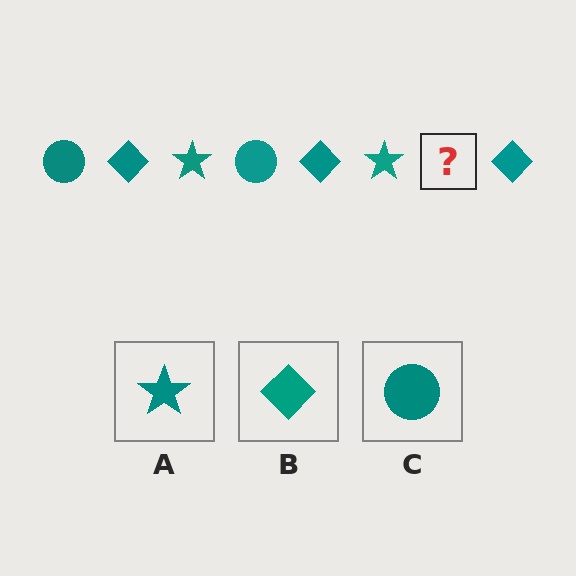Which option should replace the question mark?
Option C.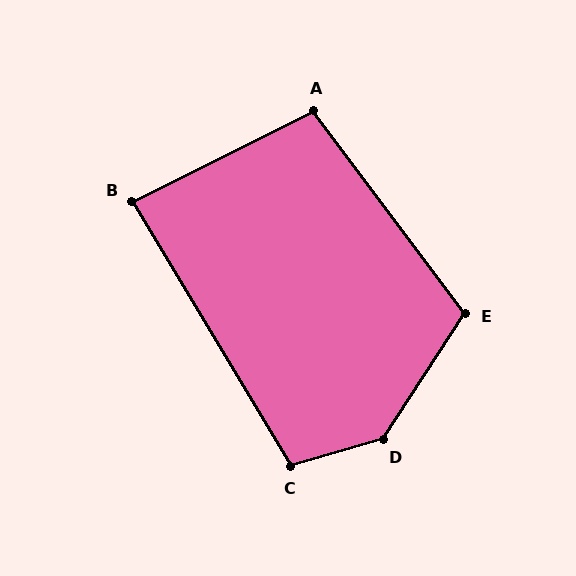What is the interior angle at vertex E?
Approximately 110 degrees (obtuse).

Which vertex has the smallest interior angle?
B, at approximately 86 degrees.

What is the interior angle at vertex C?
Approximately 104 degrees (obtuse).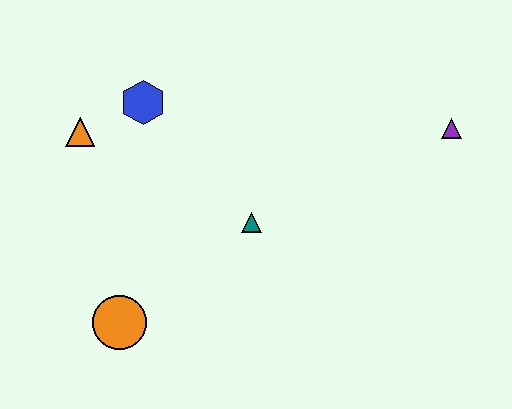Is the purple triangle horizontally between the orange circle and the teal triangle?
No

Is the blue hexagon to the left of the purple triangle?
Yes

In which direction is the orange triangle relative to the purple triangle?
The orange triangle is to the left of the purple triangle.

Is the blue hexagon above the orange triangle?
Yes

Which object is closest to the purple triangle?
The teal triangle is closest to the purple triangle.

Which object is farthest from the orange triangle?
The purple triangle is farthest from the orange triangle.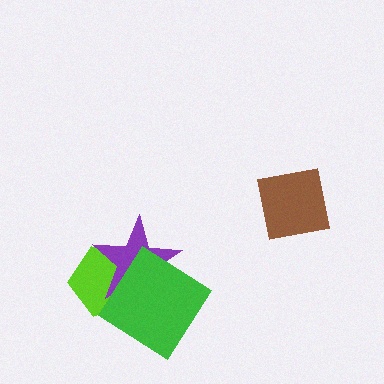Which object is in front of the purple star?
The green diamond is in front of the purple star.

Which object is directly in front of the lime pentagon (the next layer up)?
The purple star is directly in front of the lime pentagon.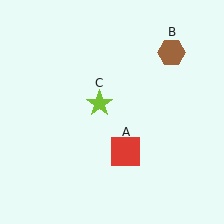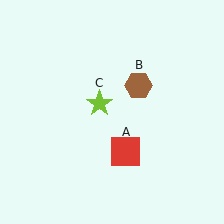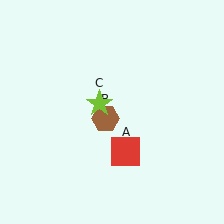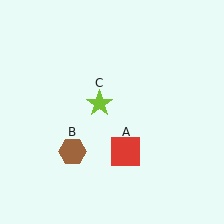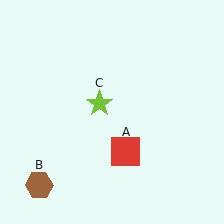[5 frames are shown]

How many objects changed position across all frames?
1 object changed position: brown hexagon (object B).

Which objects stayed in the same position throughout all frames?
Red square (object A) and lime star (object C) remained stationary.